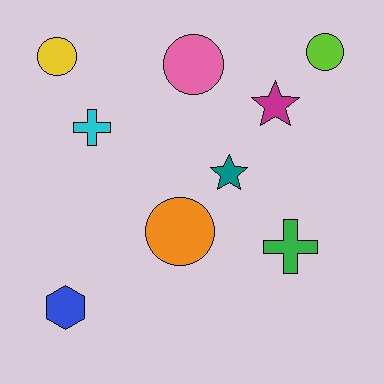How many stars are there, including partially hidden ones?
There are 2 stars.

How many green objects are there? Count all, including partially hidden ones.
There is 1 green object.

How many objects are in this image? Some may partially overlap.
There are 9 objects.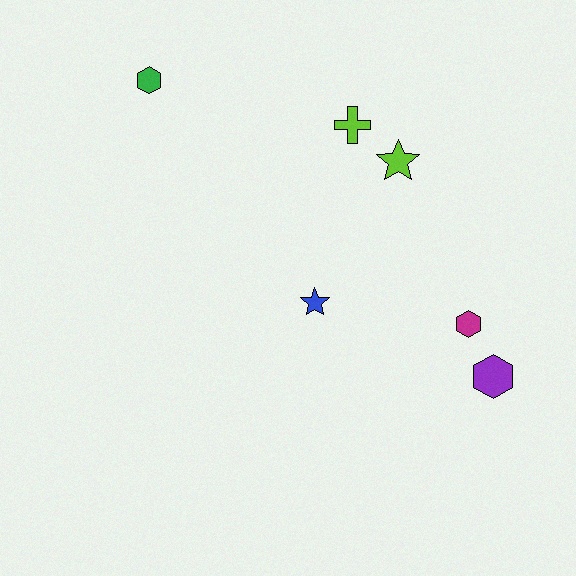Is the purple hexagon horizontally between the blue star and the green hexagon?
No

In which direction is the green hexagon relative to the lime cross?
The green hexagon is to the left of the lime cross.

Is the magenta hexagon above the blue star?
No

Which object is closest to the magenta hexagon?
The purple hexagon is closest to the magenta hexagon.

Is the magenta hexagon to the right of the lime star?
Yes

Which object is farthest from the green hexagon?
The purple hexagon is farthest from the green hexagon.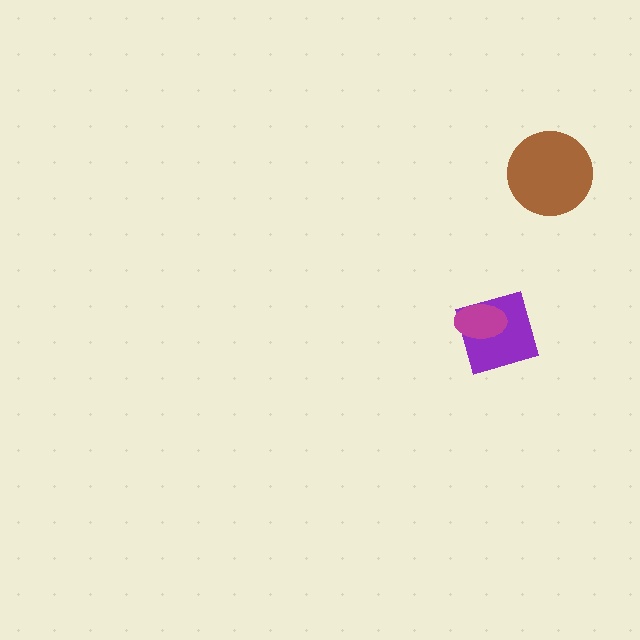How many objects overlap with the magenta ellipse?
1 object overlaps with the magenta ellipse.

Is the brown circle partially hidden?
No, no other shape covers it.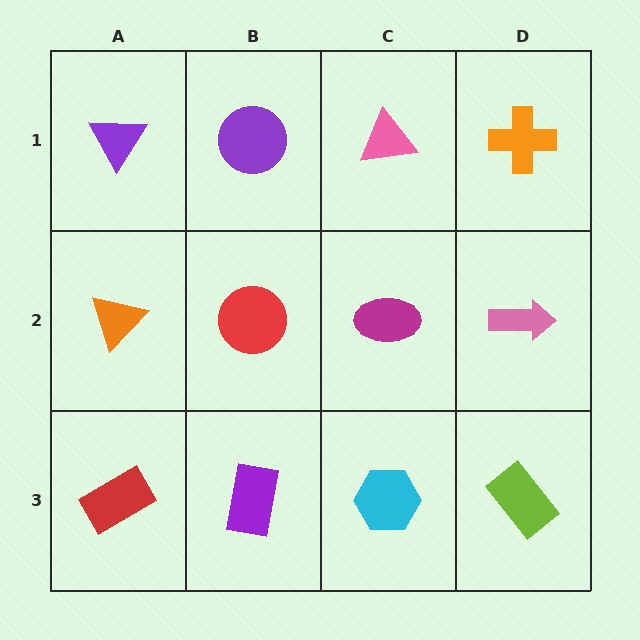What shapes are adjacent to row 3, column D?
A pink arrow (row 2, column D), a cyan hexagon (row 3, column C).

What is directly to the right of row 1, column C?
An orange cross.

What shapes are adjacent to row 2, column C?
A pink triangle (row 1, column C), a cyan hexagon (row 3, column C), a red circle (row 2, column B), a pink arrow (row 2, column D).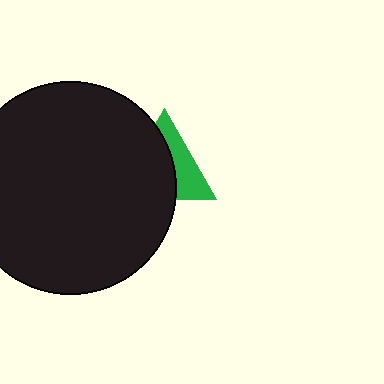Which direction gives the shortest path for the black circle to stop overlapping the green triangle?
Moving left gives the shortest separation.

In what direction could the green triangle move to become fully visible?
The green triangle could move right. That would shift it out from behind the black circle entirely.